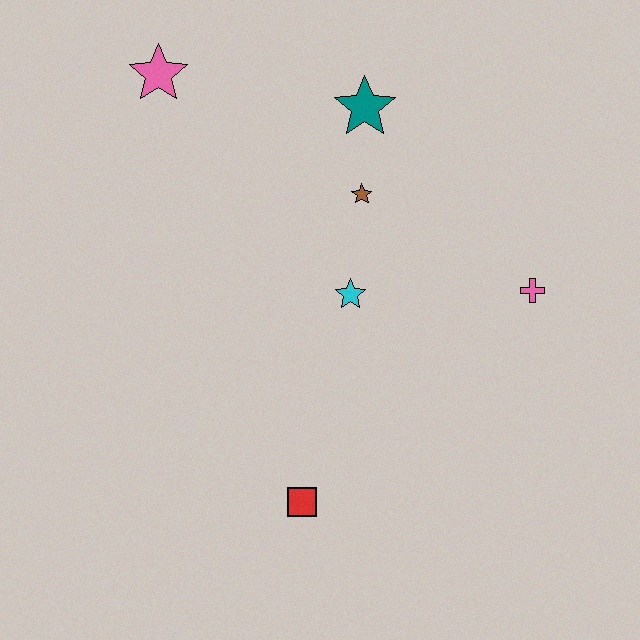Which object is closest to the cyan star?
The brown star is closest to the cyan star.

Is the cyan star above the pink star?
No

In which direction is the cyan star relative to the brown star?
The cyan star is below the brown star.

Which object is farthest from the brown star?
The red square is farthest from the brown star.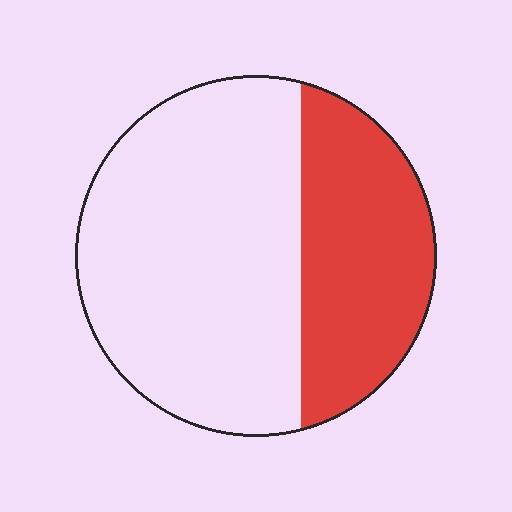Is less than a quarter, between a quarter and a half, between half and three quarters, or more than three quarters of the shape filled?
Between a quarter and a half.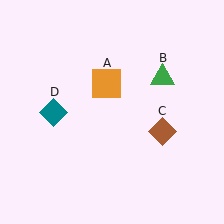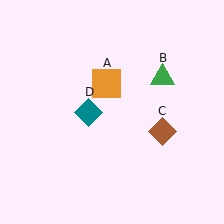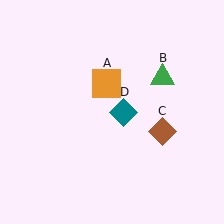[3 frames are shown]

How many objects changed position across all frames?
1 object changed position: teal diamond (object D).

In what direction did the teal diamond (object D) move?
The teal diamond (object D) moved right.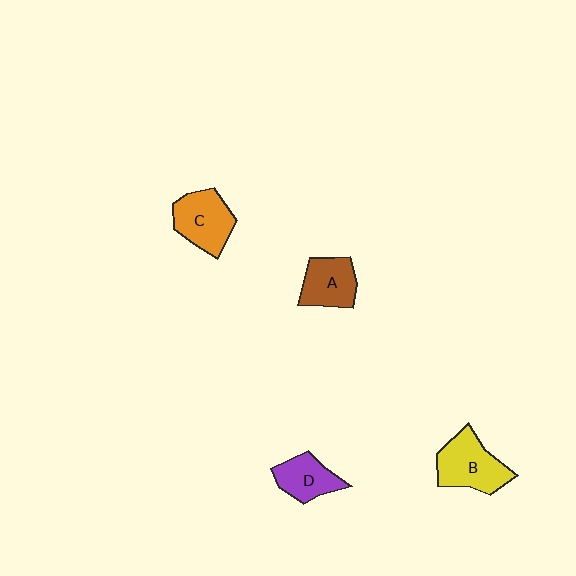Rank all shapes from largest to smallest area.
From largest to smallest: B (yellow), C (orange), A (brown), D (purple).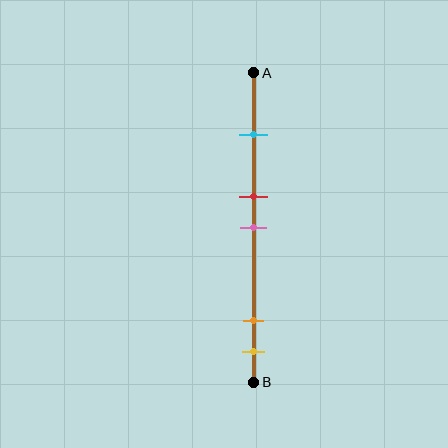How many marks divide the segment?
There are 5 marks dividing the segment.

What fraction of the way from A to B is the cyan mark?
The cyan mark is approximately 20% (0.2) of the way from A to B.